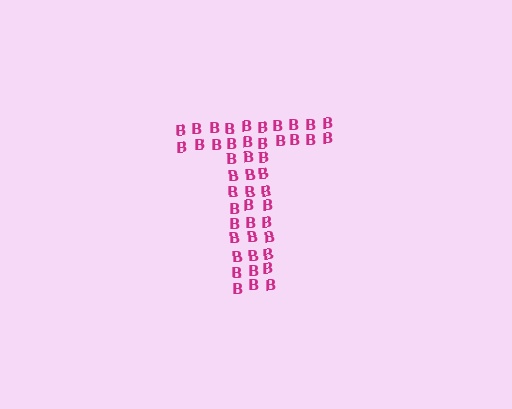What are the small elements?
The small elements are letter B's.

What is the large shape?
The large shape is the letter T.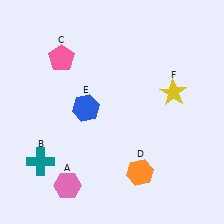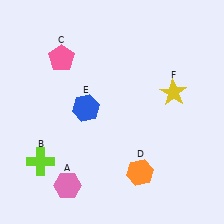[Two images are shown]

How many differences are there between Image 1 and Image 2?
There is 1 difference between the two images.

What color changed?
The cross (B) changed from teal in Image 1 to lime in Image 2.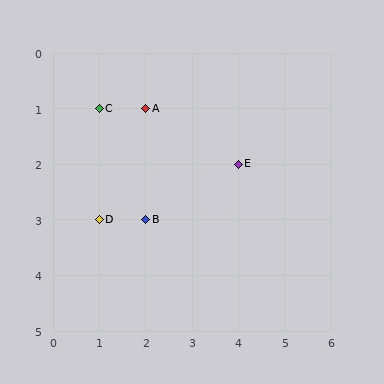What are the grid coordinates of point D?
Point D is at grid coordinates (1, 3).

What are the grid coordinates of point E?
Point E is at grid coordinates (4, 2).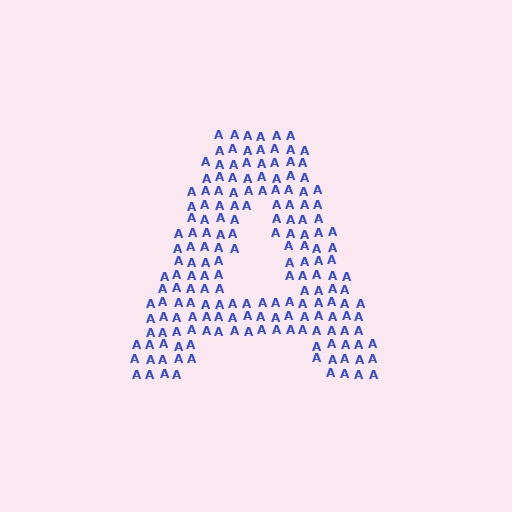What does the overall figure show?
The overall figure shows the letter A.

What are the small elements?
The small elements are letter A's.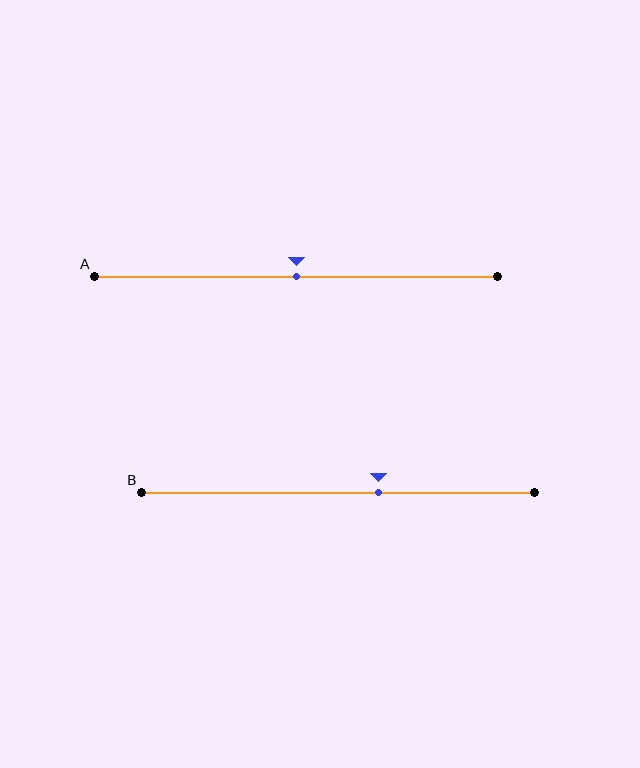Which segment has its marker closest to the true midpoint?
Segment A has its marker closest to the true midpoint.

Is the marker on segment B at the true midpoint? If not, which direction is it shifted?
No, the marker on segment B is shifted to the right by about 10% of the segment length.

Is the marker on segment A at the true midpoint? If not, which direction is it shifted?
Yes, the marker on segment A is at the true midpoint.